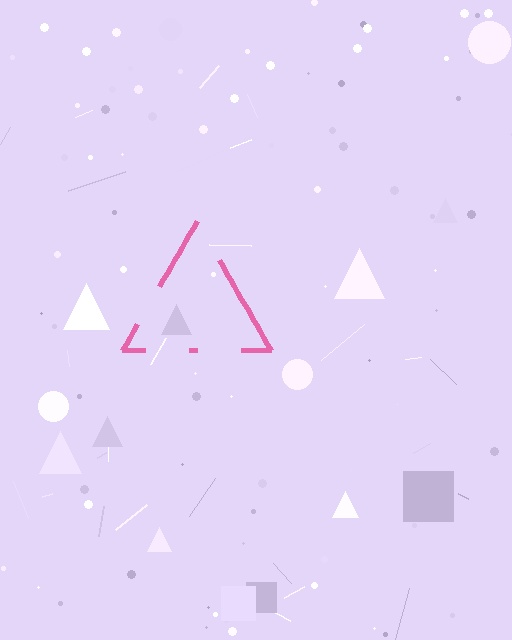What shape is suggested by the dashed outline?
The dashed outline suggests a triangle.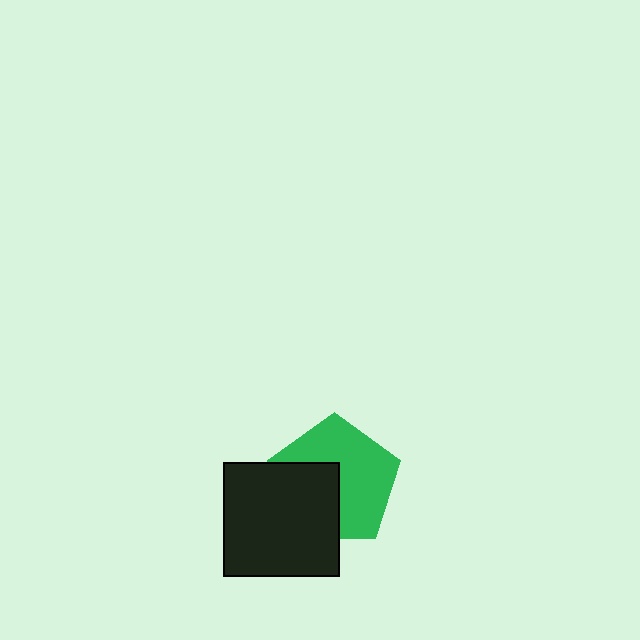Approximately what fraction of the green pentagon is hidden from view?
Roughly 39% of the green pentagon is hidden behind the black rectangle.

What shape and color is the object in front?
The object in front is a black rectangle.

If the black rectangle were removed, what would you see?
You would see the complete green pentagon.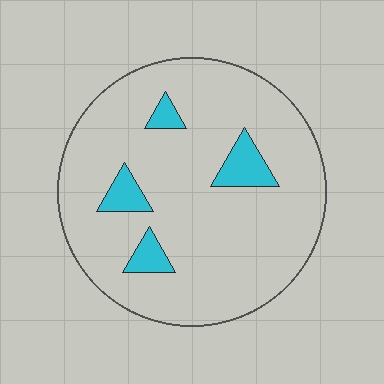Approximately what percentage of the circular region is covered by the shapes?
Approximately 10%.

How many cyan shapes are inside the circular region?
4.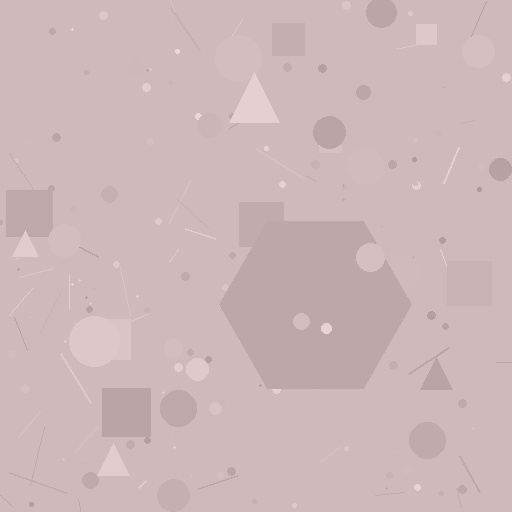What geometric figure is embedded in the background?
A hexagon is embedded in the background.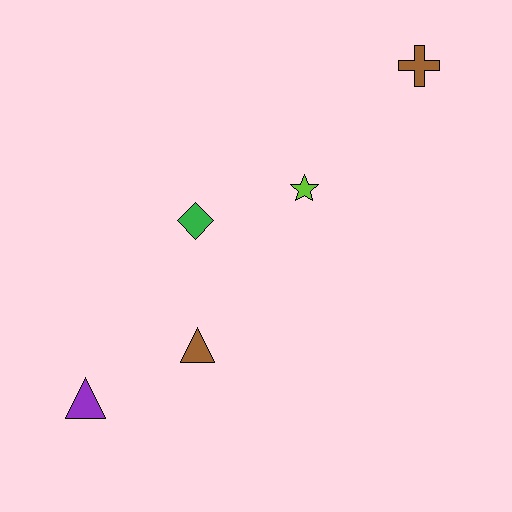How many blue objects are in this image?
There are no blue objects.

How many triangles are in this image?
There are 2 triangles.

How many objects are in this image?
There are 5 objects.